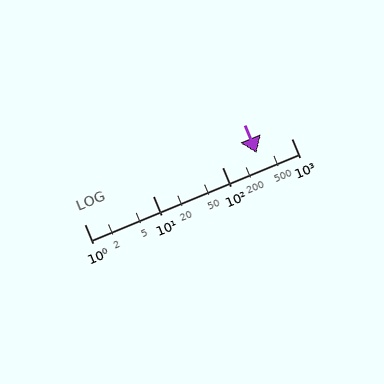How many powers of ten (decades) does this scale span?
The scale spans 3 decades, from 1 to 1000.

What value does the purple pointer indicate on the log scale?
The pointer indicates approximately 310.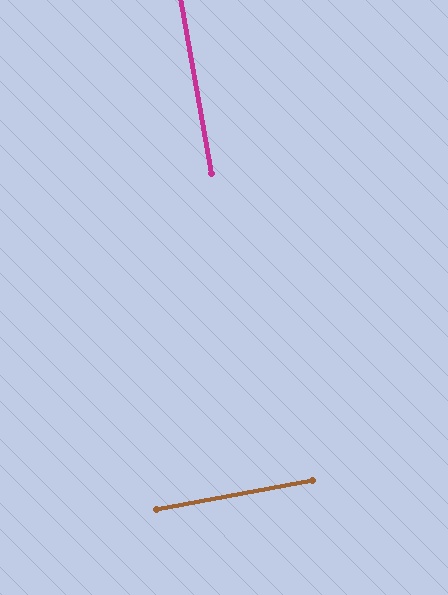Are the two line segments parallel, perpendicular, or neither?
Perpendicular — they meet at approximately 90°.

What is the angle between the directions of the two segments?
Approximately 90 degrees.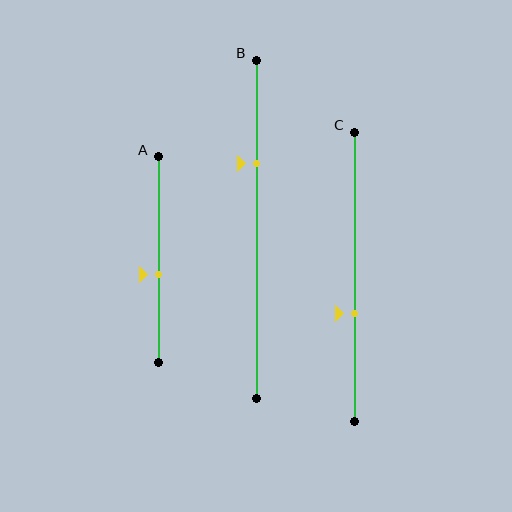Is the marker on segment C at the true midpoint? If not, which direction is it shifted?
No, the marker on segment C is shifted downward by about 13% of the segment length.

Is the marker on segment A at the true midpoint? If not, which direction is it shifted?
No, the marker on segment A is shifted downward by about 7% of the segment length.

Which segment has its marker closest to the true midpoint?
Segment A has its marker closest to the true midpoint.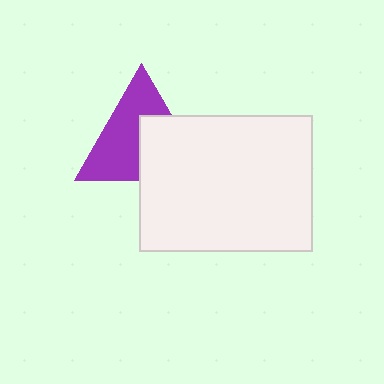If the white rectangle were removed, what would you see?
You would see the complete purple triangle.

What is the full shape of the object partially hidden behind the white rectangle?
The partially hidden object is a purple triangle.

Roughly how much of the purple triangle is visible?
About half of it is visible (roughly 58%).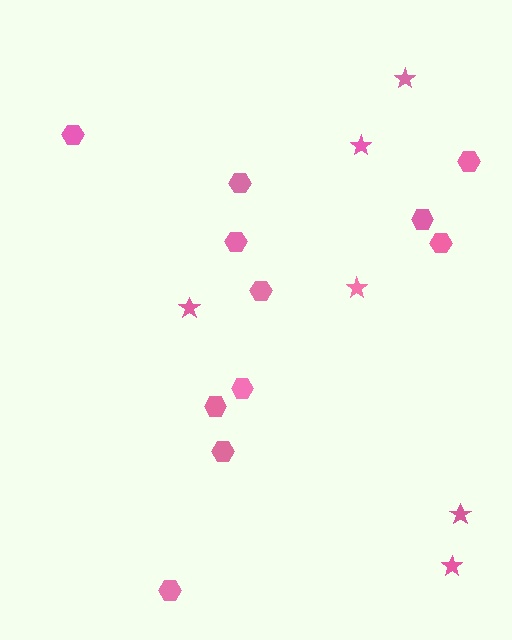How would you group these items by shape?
There are 2 groups: one group of stars (6) and one group of hexagons (11).